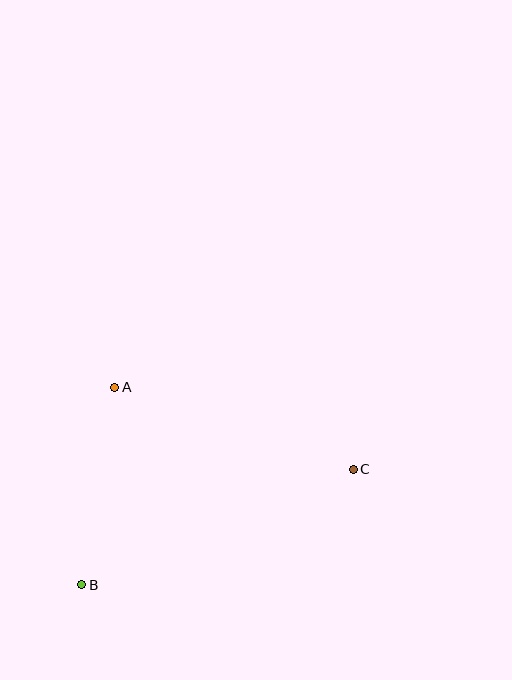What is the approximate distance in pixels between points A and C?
The distance between A and C is approximately 252 pixels.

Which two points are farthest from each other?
Points B and C are farthest from each other.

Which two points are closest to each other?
Points A and B are closest to each other.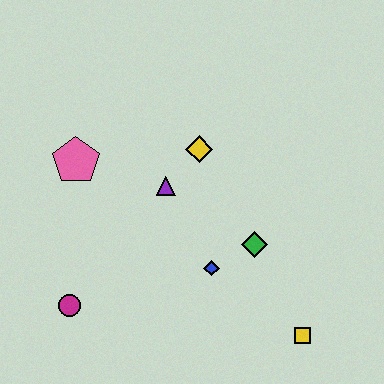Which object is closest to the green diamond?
The blue diamond is closest to the green diamond.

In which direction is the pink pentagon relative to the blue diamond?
The pink pentagon is to the left of the blue diamond.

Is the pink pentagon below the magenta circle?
No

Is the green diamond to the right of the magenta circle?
Yes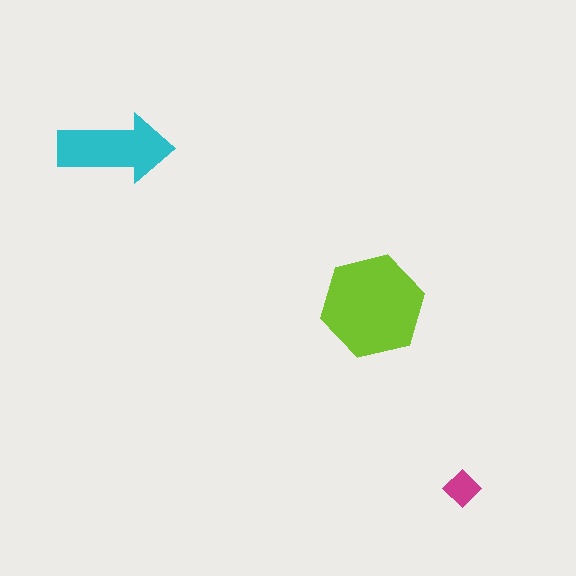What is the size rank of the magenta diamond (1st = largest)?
3rd.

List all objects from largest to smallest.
The lime hexagon, the cyan arrow, the magenta diamond.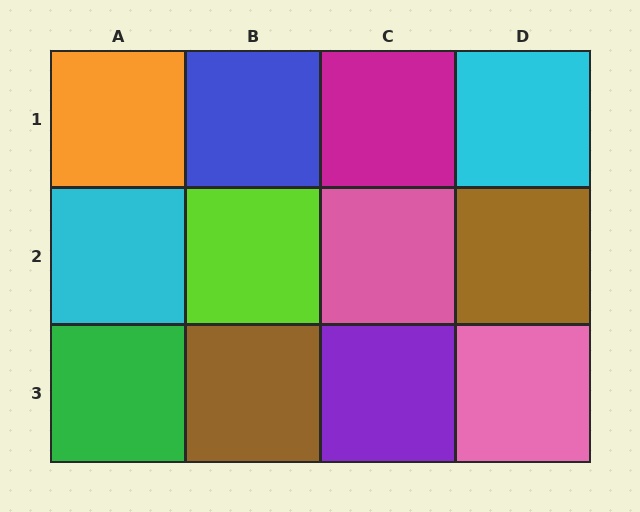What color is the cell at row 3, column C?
Purple.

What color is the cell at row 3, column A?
Green.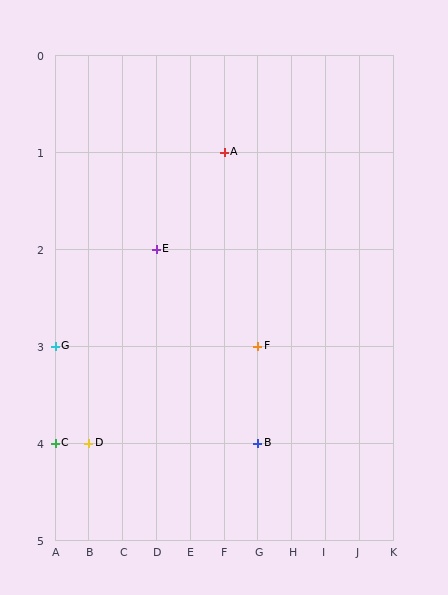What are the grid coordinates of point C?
Point C is at grid coordinates (A, 4).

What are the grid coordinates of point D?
Point D is at grid coordinates (B, 4).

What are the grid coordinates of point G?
Point G is at grid coordinates (A, 3).